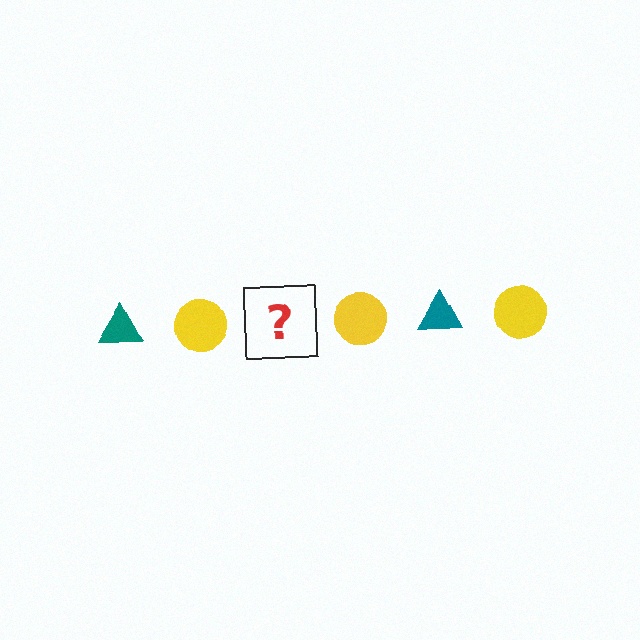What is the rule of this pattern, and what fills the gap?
The rule is that the pattern alternates between teal triangle and yellow circle. The gap should be filled with a teal triangle.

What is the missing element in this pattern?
The missing element is a teal triangle.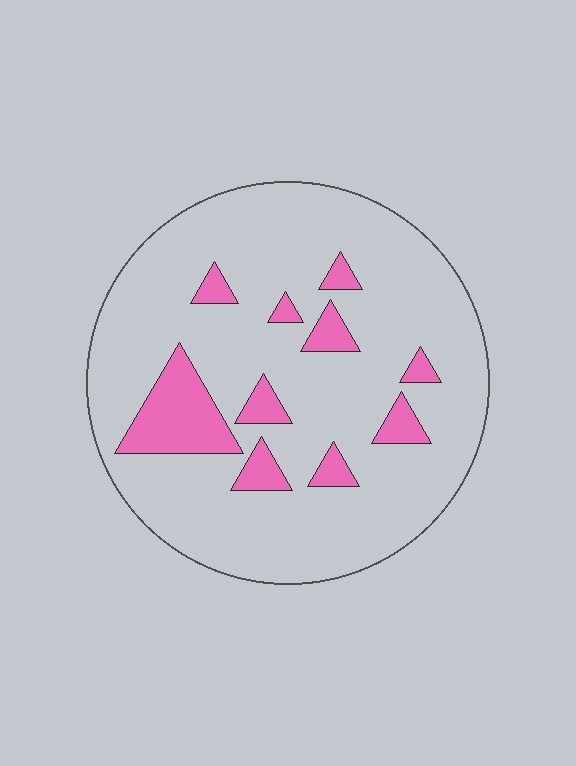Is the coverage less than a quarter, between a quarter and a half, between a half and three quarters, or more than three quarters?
Less than a quarter.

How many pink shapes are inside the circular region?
10.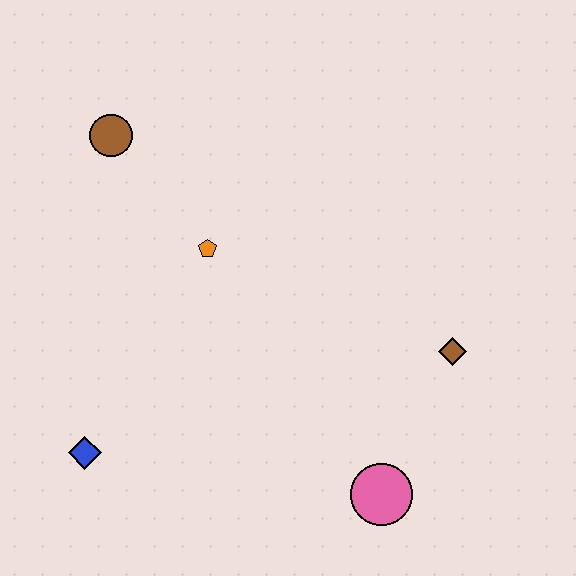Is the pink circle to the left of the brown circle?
No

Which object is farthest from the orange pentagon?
The pink circle is farthest from the orange pentagon.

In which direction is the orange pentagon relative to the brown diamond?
The orange pentagon is to the left of the brown diamond.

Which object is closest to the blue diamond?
The orange pentagon is closest to the blue diamond.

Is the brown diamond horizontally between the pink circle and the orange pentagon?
No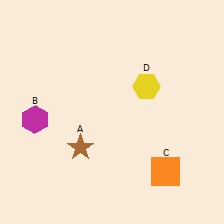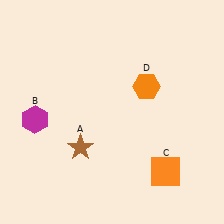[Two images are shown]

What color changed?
The hexagon (D) changed from yellow in Image 1 to orange in Image 2.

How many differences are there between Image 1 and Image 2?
There is 1 difference between the two images.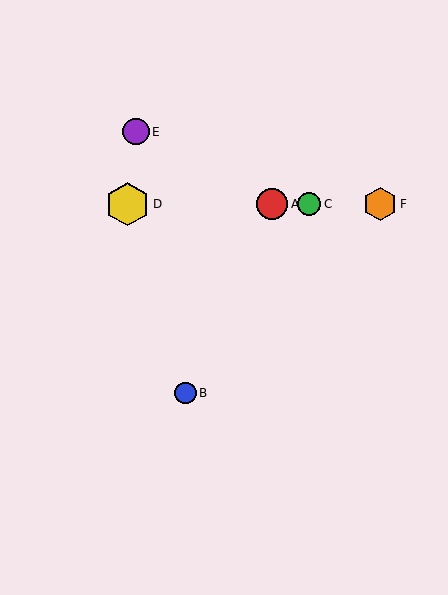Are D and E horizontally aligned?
No, D is at y≈204 and E is at y≈132.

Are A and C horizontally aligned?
Yes, both are at y≈204.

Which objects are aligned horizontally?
Objects A, C, D, F are aligned horizontally.